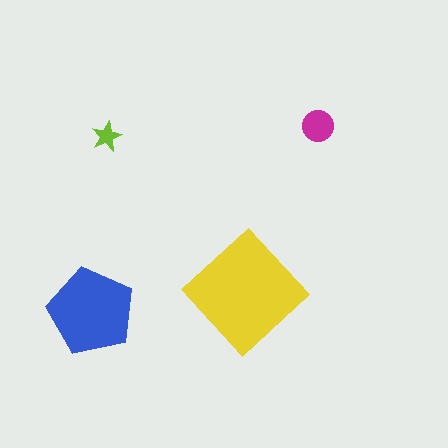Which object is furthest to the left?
The blue pentagon is leftmost.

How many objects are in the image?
There are 4 objects in the image.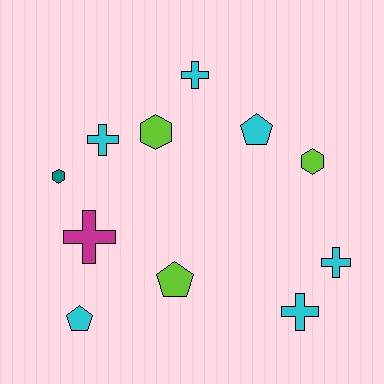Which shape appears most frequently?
Cross, with 5 objects.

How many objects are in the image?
There are 11 objects.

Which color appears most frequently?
Cyan, with 6 objects.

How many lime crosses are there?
There are no lime crosses.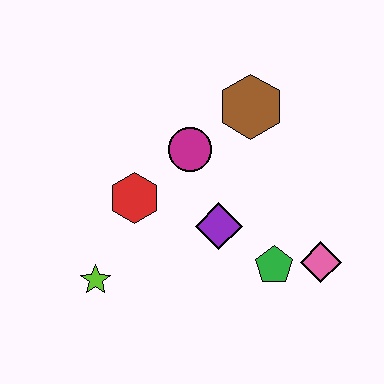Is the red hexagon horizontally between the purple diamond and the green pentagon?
No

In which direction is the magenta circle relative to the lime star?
The magenta circle is above the lime star.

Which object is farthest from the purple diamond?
The lime star is farthest from the purple diamond.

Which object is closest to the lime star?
The red hexagon is closest to the lime star.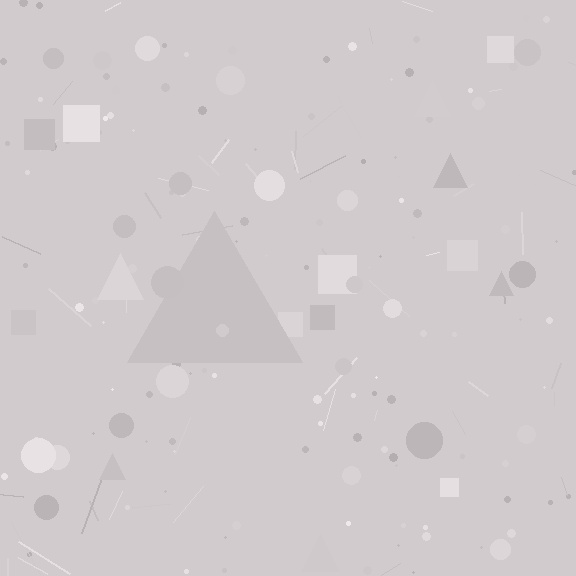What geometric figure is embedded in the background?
A triangle is embedded in the background.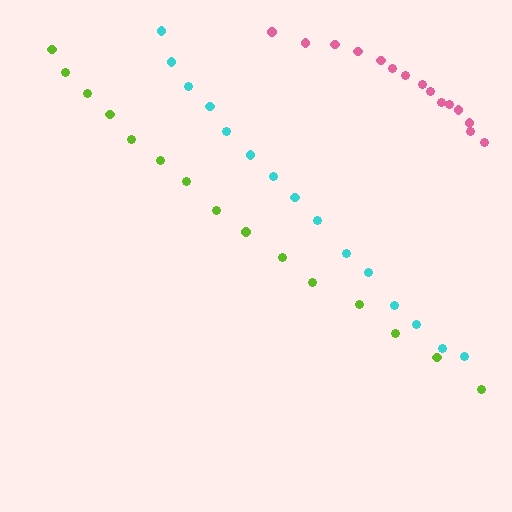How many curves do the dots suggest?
There are 3 distinct paths.